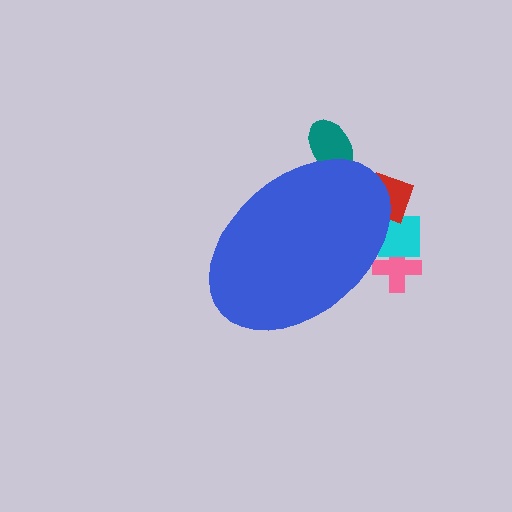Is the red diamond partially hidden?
Yes, the red diamond is partially hidden behind the blue ellipse.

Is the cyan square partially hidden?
Yes, the cyan square is partially hidden behind the blue ellipse.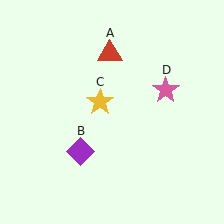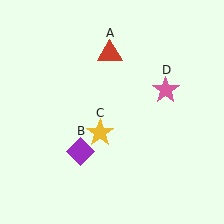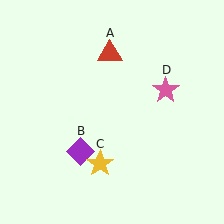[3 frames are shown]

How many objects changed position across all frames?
1 object changed position: yellow star (object C).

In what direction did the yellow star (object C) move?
The yellow star (object C) moved down.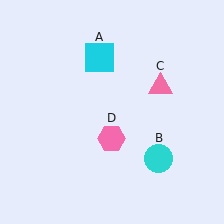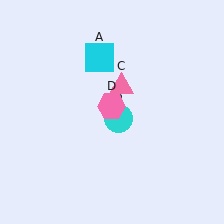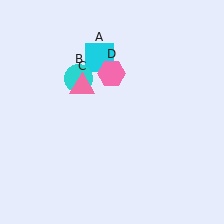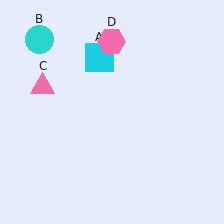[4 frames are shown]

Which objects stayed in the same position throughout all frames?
Cyan square (object A) remained stationary.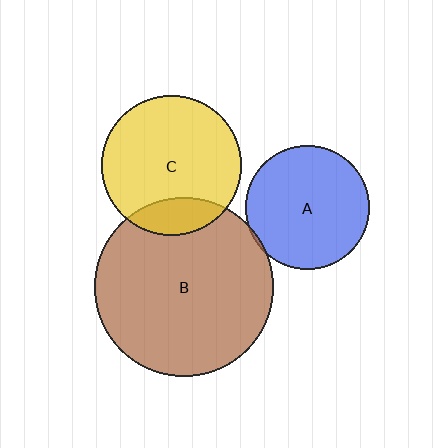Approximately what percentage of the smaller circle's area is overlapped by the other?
Approximately 5%.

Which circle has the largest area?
Circle B (brown).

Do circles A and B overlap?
Yes.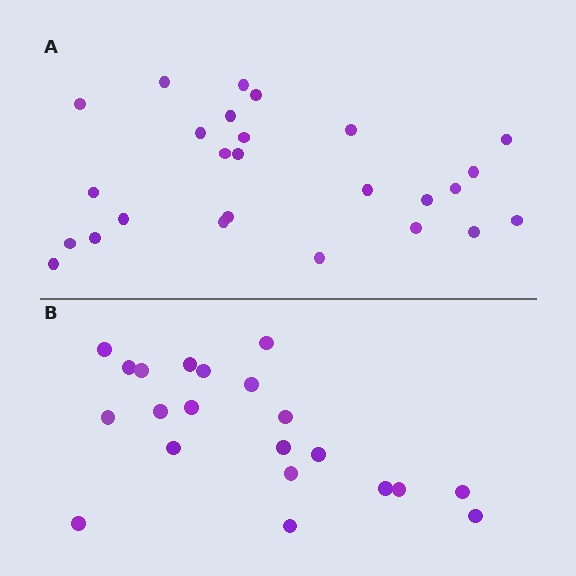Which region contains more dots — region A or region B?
Region A (the top region) has more dots.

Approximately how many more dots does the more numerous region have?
Region A has about 5 more dots than region B.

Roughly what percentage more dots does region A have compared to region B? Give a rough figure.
About 25% more.